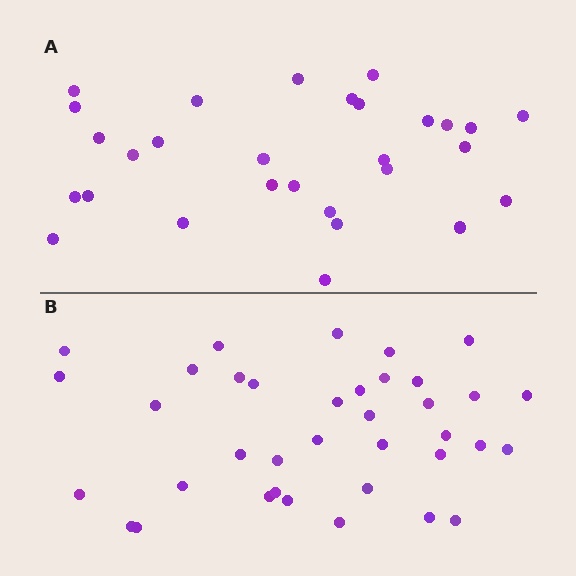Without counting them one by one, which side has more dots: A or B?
Region B (the bottom region) has more dots.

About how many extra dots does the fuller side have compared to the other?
Region B has roughly 8 or so more dots than region A.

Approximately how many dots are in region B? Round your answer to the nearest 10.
About 40 dots. (The exact count is 37, which rounds to 40.)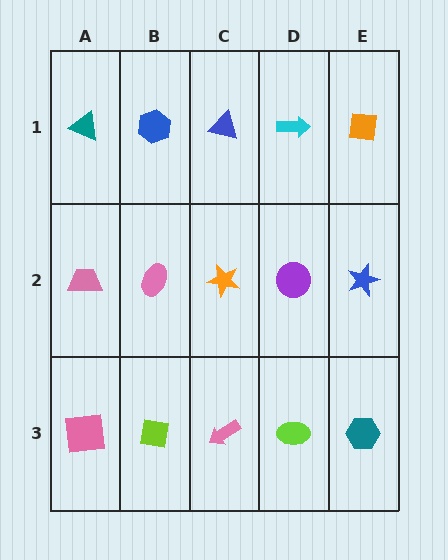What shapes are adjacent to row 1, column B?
A pink ellipse (row 2, column B), a teal triangle (row 1, column A), a blue triangle (row 1, column C).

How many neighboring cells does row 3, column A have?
2.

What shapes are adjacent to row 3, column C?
An orange star (row 2, column C), a lime square (row 3, column B), a lime ellipse (row 3, column D).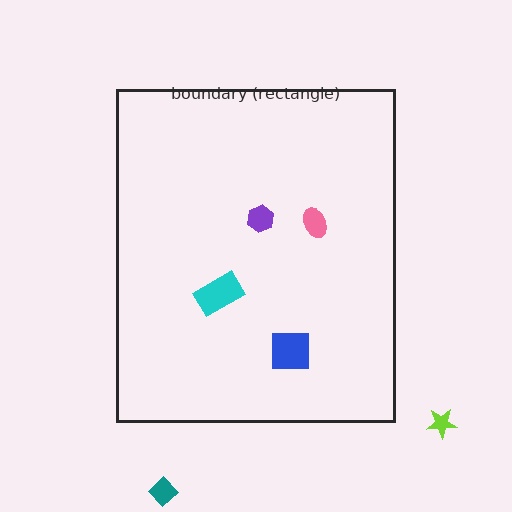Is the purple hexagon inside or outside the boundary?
Inside.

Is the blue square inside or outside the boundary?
Inside.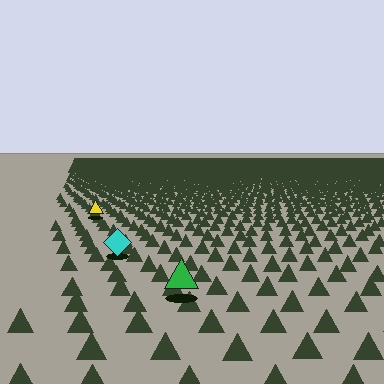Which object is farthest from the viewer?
The yellow triangle is farthest from the viewer. It appears smaller and the ground texture around it is denser.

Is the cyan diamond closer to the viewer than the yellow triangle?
Yes. The cyan diamond is closer — you can tell from the texture gradient: the ground texture is coarser near it.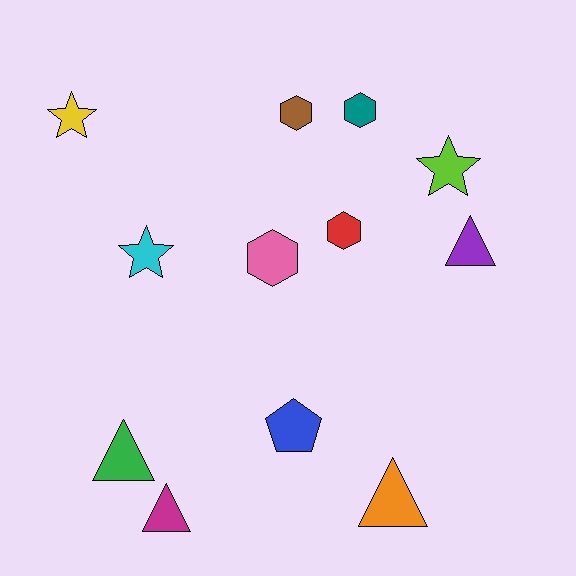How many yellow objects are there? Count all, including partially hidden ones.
There is 1 yellow object.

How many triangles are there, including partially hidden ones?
There are 4 triangles.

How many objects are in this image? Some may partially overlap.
There are 12 objects.